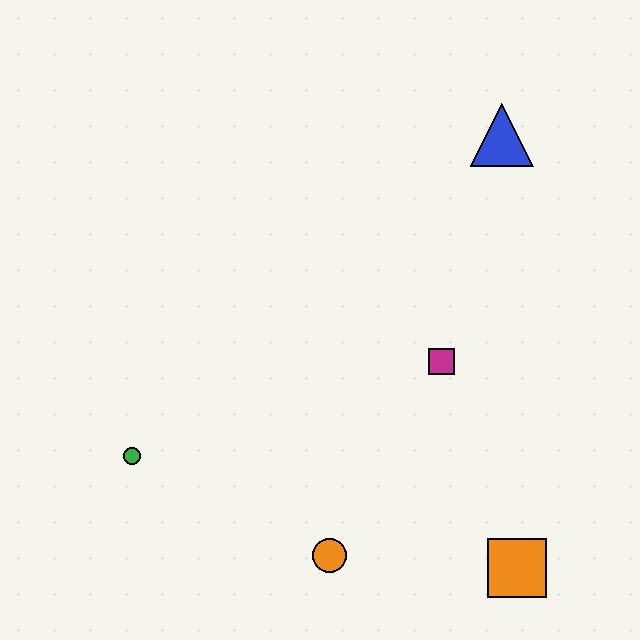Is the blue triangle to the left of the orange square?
Yes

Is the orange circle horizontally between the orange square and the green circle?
Yes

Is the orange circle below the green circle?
Yes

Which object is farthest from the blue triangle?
The green circle is farthest from the blue triangle.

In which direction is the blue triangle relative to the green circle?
The blue triangle is to the right of the green circle.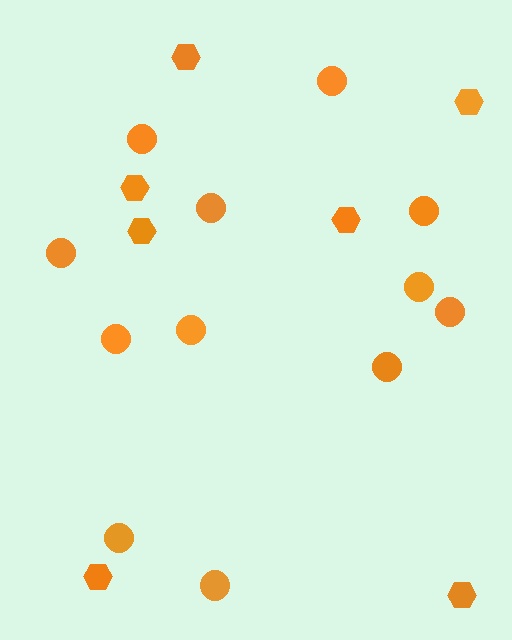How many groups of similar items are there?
There are 2 groups: one group of circles (12) and one group of hexagons (7).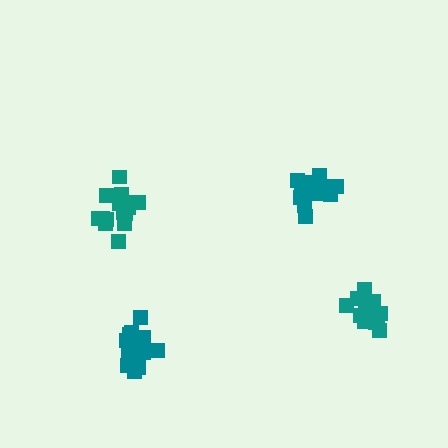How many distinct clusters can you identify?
There are 4 distinct clusters.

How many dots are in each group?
Group 1: 14 dots, Group 2: 17 dots, Group 3: 17 dots, Group 4: 17 dots (65 total).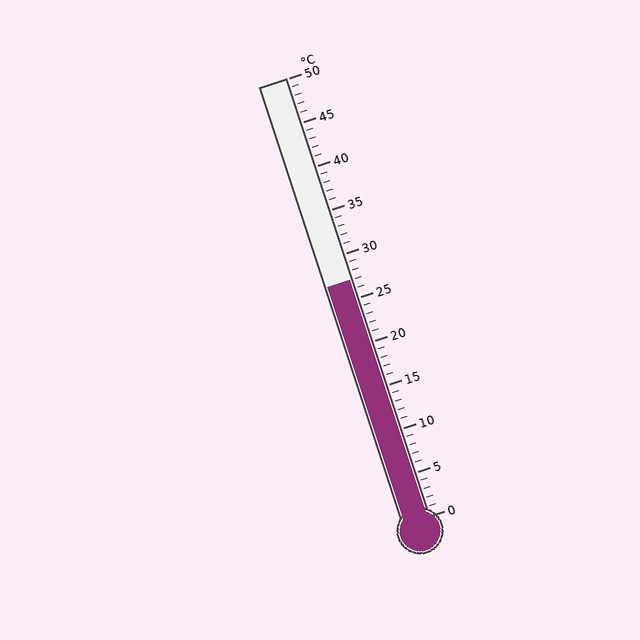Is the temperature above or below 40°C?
The temperature is below 40°C.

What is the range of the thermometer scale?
The thermometer scale ranges from 0°C to 50°C.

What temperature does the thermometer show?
The thermometer shows approximately 27°C.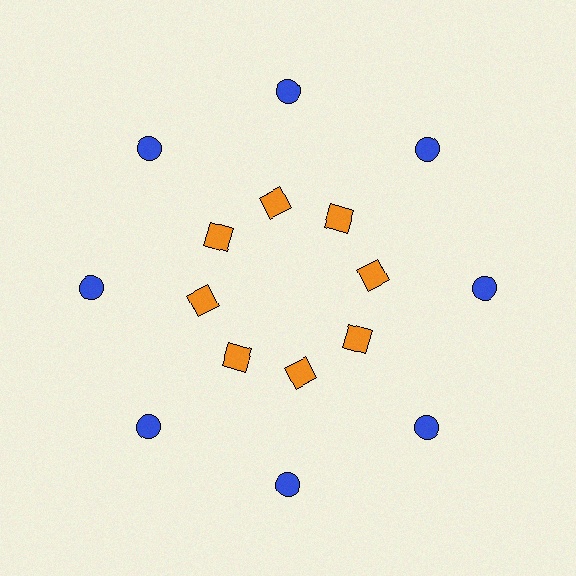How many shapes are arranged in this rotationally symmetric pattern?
There are 16 shapes, arranged in 8 groups of 2.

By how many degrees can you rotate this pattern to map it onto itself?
The pattern maps onto itself every 45 degrees of rotation.